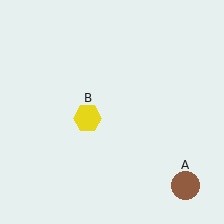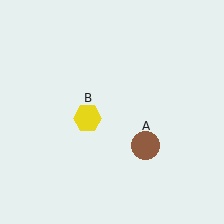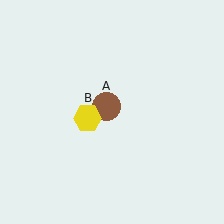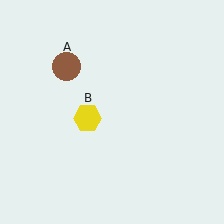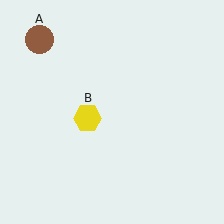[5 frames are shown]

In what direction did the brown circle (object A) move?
The brown circle (object A) moved up and to the left.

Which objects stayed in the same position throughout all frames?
Yellow hexagon (object B) remained stationary.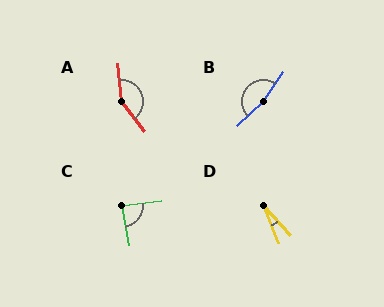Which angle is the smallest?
D, at approximately 21 degrees.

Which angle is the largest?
B, at approximately 167 degrees.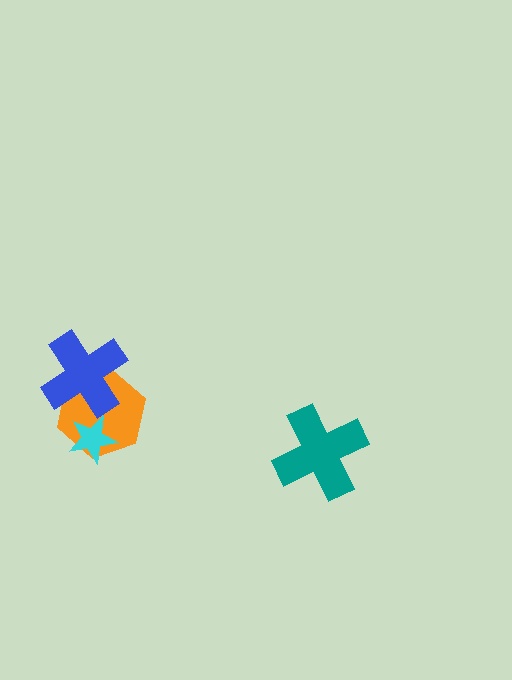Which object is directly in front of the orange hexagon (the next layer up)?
The cyan star is directly in front of the orange hexagon.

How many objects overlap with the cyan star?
1 object overlaps with the cyan star.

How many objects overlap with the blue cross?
1 object overlaps with the blue cross.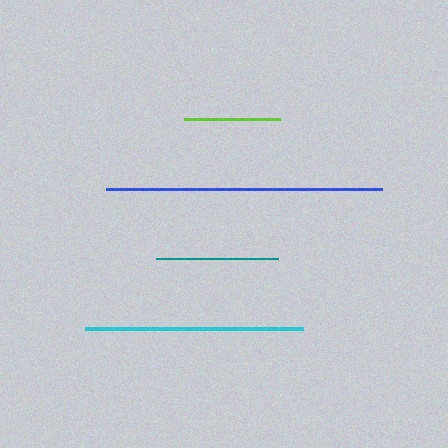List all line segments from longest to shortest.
From longest to shortest: blue, cyan, teal, lime.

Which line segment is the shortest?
The lime line is the shortest at approximately 96 pixels.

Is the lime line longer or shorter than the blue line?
The blue line is longer than the lime line.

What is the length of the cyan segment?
The cyan segment is approximately 218 pixels long.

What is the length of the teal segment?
The teal segment is approximately 122 pixels long.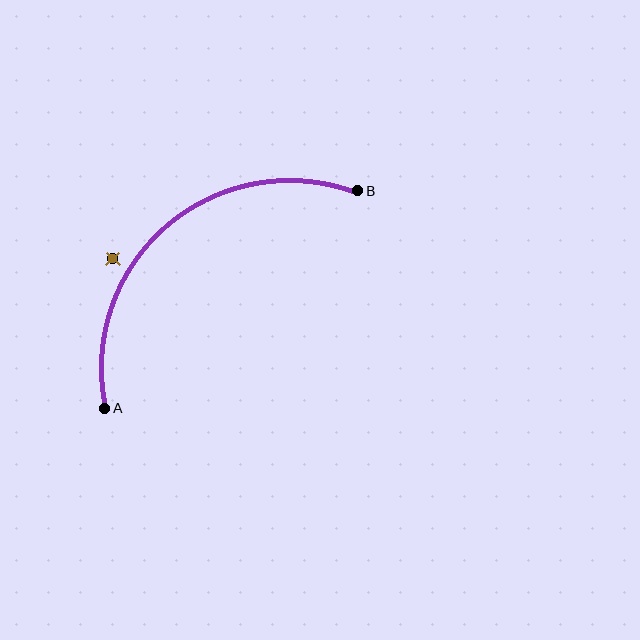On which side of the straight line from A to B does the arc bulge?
The arc bulges above and to the left of the straight line connecting A and B.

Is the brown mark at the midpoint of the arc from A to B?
No — the brown mark does not lie on the arc at all. It sits slightly outside the curve.